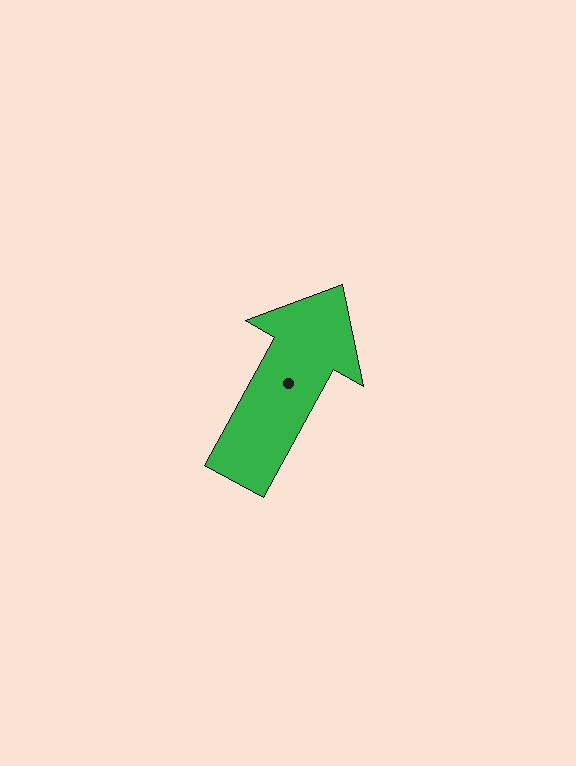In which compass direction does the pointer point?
Northeast.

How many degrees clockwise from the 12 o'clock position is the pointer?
Approximately 29 degrees.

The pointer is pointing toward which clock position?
Roughly 1 o'clock.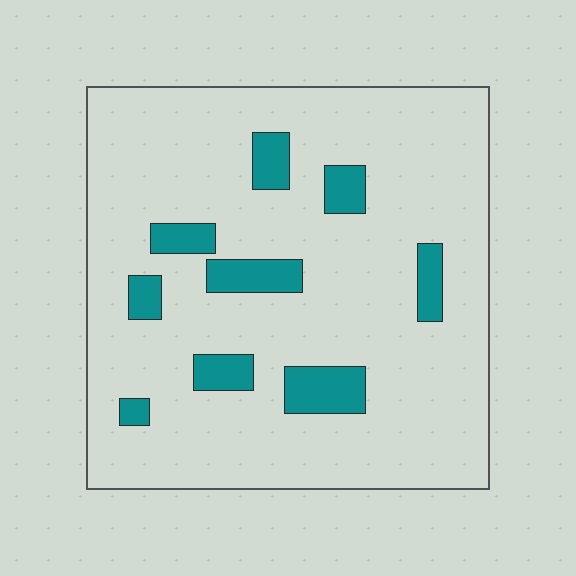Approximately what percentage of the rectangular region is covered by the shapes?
Approximately 10%.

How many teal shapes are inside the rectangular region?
9.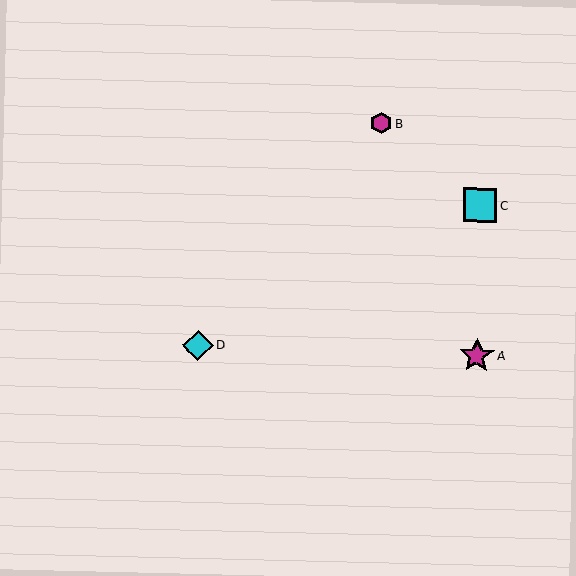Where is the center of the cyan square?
The center of the cyan square is at (480, 205).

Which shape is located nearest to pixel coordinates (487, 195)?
The cyan square (labeled C) at (480, 205) is nearest to that location.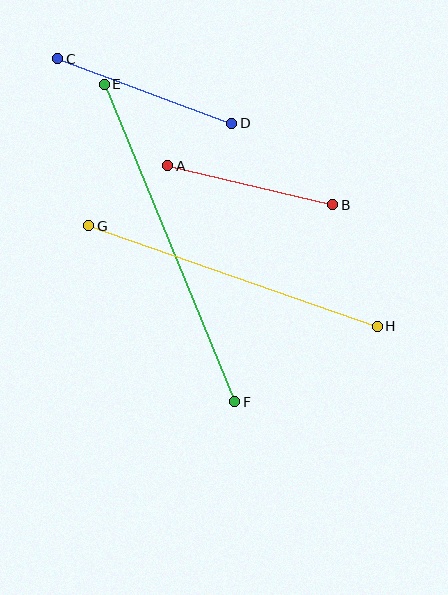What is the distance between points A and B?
The distance is approximately 170 pixels.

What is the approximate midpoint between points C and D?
The midpoint is at approximately (145, 91) pixels.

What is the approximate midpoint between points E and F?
The midpoint is at approximately (170, 243) pixels.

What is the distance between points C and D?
The distance is approximately 185 pixels.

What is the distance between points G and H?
The distance is approximately 305 pixels.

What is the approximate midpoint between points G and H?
The midpoint is at approximately (233, 276) pixels.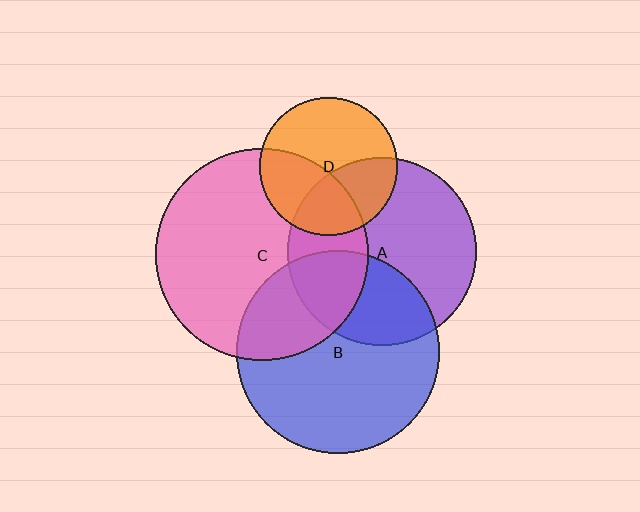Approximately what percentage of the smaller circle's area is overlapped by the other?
Approximately 35%.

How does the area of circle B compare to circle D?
Approximately 2.2 times.